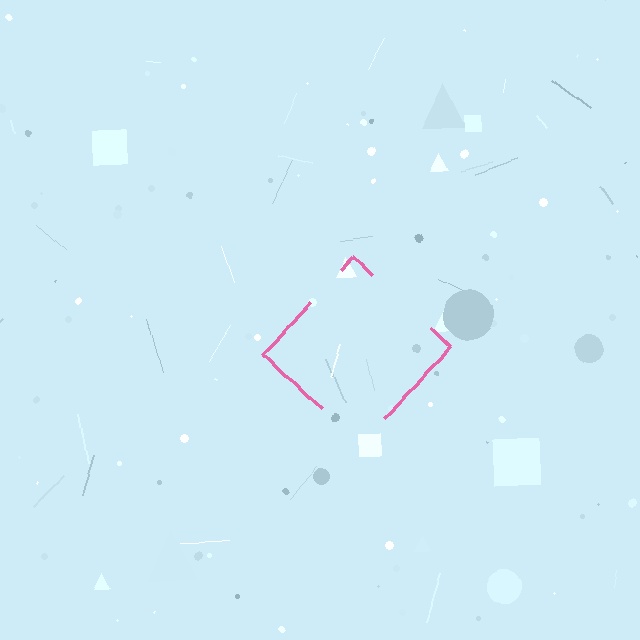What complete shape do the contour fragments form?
The contour fragments form a diamond.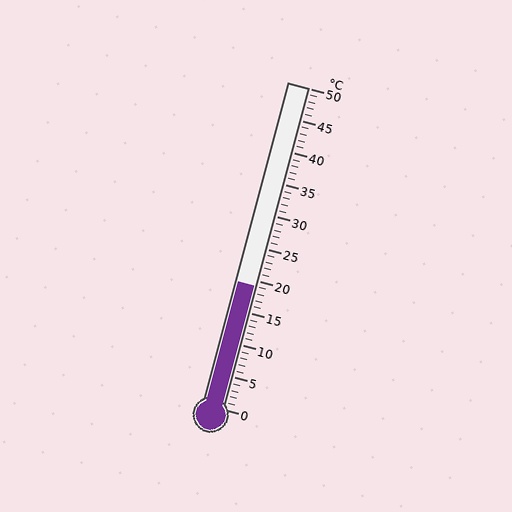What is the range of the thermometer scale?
The thermometer scale ranges from 0°C to 50°C.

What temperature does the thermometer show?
The thermometer shows approximately 19°C.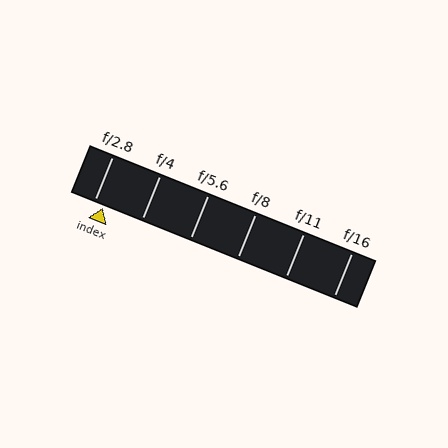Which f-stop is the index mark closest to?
The index mark is closest to f/2.8.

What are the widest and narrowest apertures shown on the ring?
The widest aperture shown is f/2.8 and the narrowest is f/16.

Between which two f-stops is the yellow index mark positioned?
The index mark is between f/2.8 and f/4.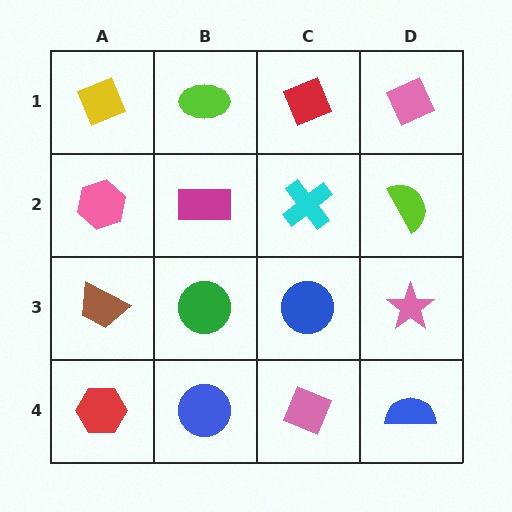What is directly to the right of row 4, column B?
A pink diamond.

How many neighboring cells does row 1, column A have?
2.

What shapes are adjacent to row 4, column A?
A brown trapezoid (row 3, column A), a blue circle (row 4, column B).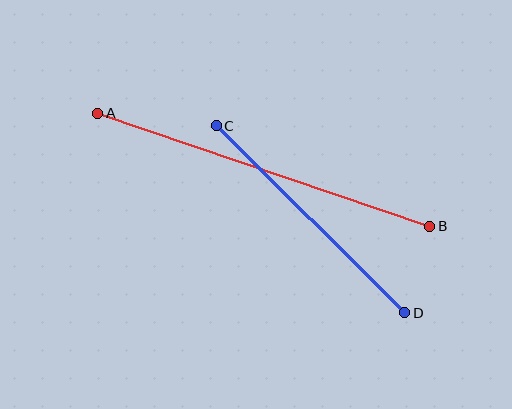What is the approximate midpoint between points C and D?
The midpoint is at approximately (311, 219) pixels.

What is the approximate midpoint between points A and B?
The midpoint is at approximately (264, 170) pixels.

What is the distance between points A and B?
The distance is approximately 351 pixels.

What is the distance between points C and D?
The distance is approximately 266 pixels.